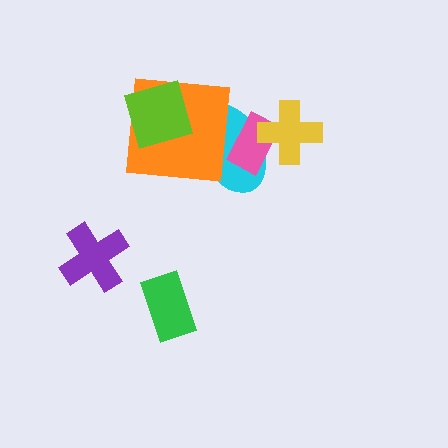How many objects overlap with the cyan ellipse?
3 objects overlap with the cyan ellipse.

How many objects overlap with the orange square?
2 objects overlap with the orange square.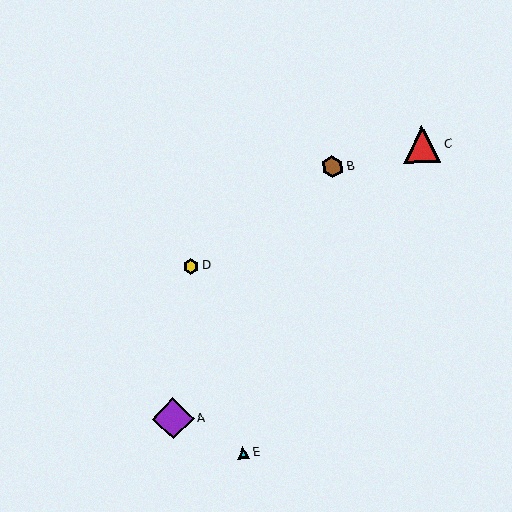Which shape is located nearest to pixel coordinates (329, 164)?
The brown hexagon (labeled B) at (332, 166) is nearest to that location.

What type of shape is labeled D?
Shape D is a yellow hexagon.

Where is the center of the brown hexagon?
The center of the brown hexagon is at (332, 166).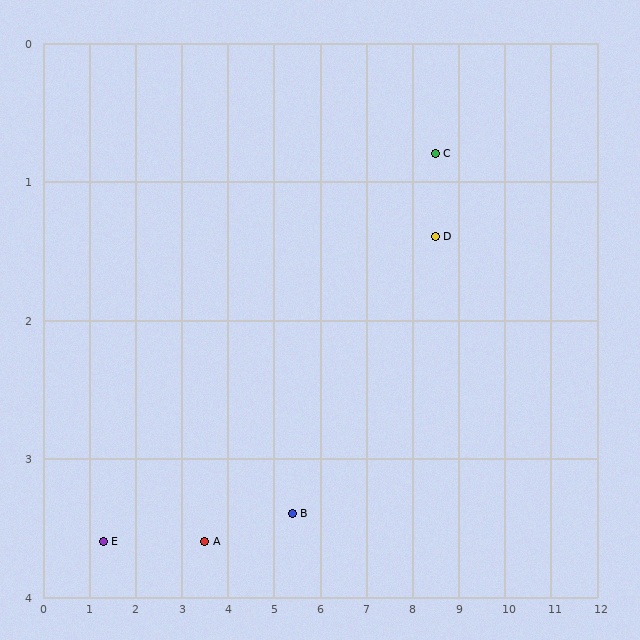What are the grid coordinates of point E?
Point E is at approximately (1.3, 3.6).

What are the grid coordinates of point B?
Point B is at approximately (5.4, 3.4).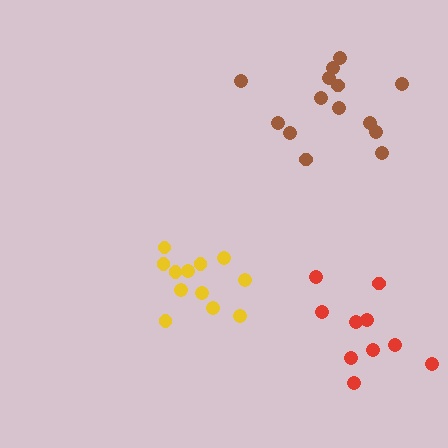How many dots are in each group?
Group 1: 12 dots, Group 2: 10 dots, Group 3: 14 dots (36 total).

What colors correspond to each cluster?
The clusters are colored: yellow, red, brown.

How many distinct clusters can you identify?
There are 3 distinct clusters.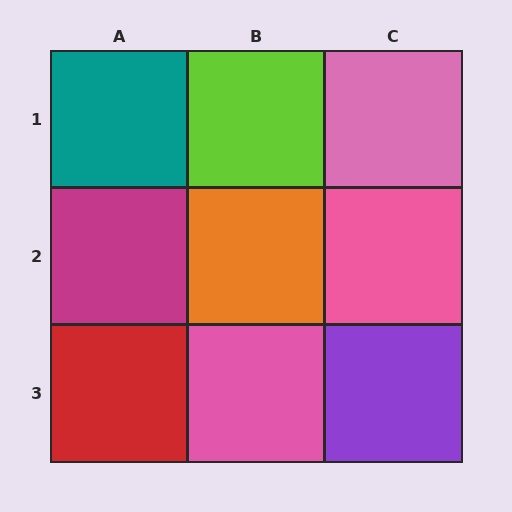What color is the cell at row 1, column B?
Lime.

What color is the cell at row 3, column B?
Pink.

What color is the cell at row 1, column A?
Teal.